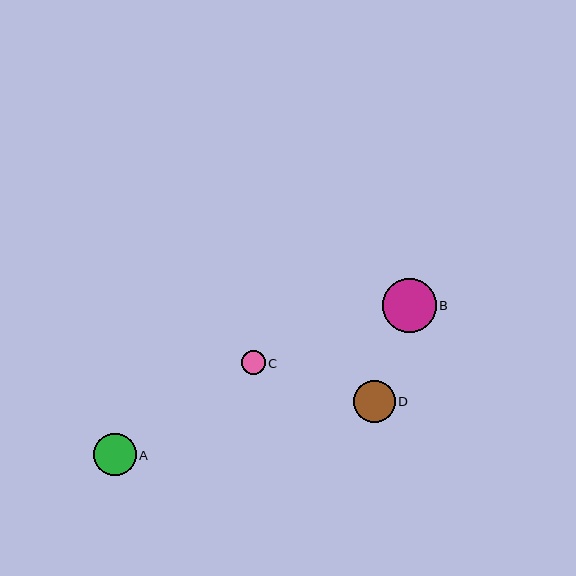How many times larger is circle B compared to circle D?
Circle B is approximately 1.3 times the size of circle D.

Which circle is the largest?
Circle B is the largest with a size of approximately 54 pixels.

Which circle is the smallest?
Circle C is the smallest with a size of approximately 24 pixels.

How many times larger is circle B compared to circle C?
Circle B is approximately 2.2 times the size of circle C.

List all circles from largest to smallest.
From largest to smallest: B, A, D, C.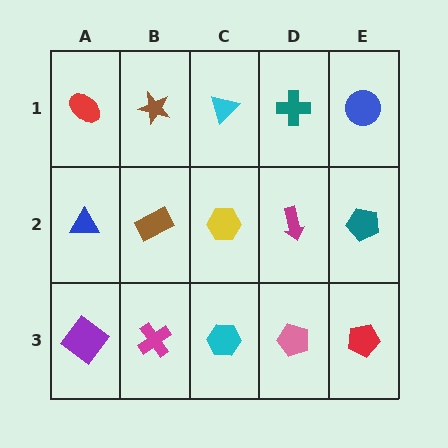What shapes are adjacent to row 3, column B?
A brown rectangle (row 2, column B), a purple diamond (row 3, column A), a cyan hexagon (row 3, column C).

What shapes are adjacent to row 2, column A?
A red ellipse (row 1, column A), a purple diamond (row 3, column A), a brown rectangle (row 2, column B).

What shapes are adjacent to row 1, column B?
A brown rectangle (row 2, column B), a red ellipse (row 1, column A), a cyan triangle (row 1, column C).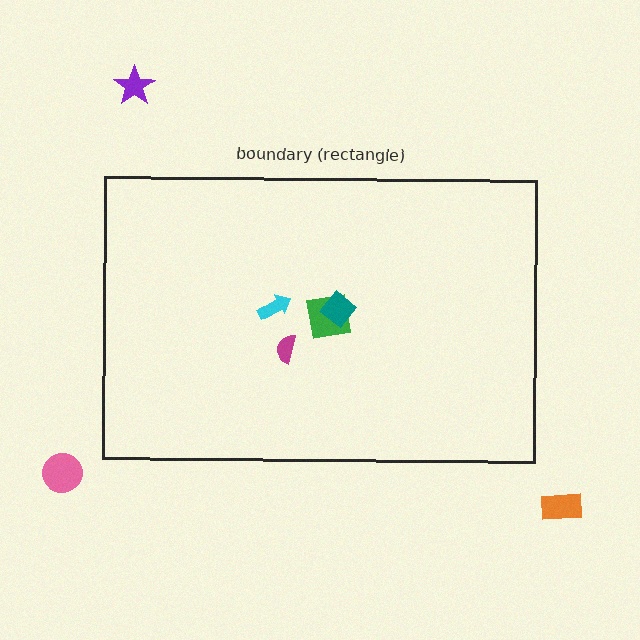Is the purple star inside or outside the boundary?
Outside.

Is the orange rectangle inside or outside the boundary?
Outside.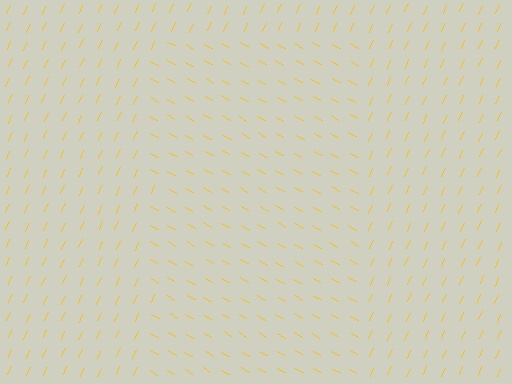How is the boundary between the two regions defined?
The boundary is defined purely by a change in line orientation (approximately 85 degrees difference). All lines are the same color and thickness.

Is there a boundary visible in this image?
Yes, there is a texture boundary formed by a change in line orientation.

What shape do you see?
I see a rectangle.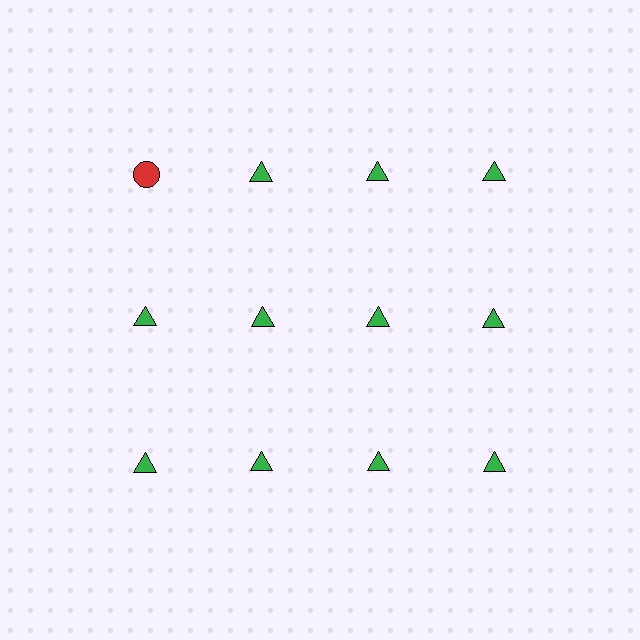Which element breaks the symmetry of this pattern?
The red circle in the top row, leftmost column breaks the symmetry. All other shapes are green triangles.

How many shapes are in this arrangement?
There are 12 shapes arranged in a grid pattern.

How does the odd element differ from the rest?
It differs in both color (red instead of green) and shape (circle instead of triangle).